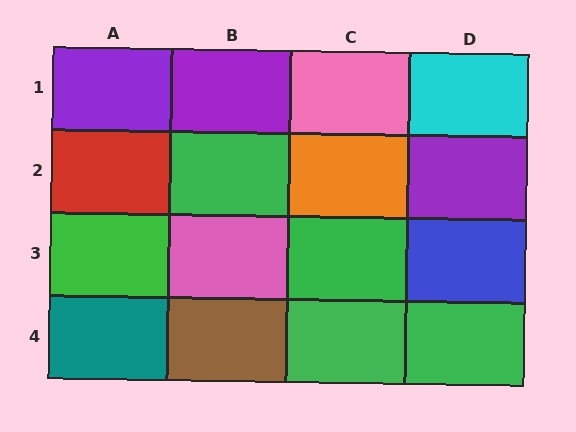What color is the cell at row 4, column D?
Green.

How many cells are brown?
1 cell is brown.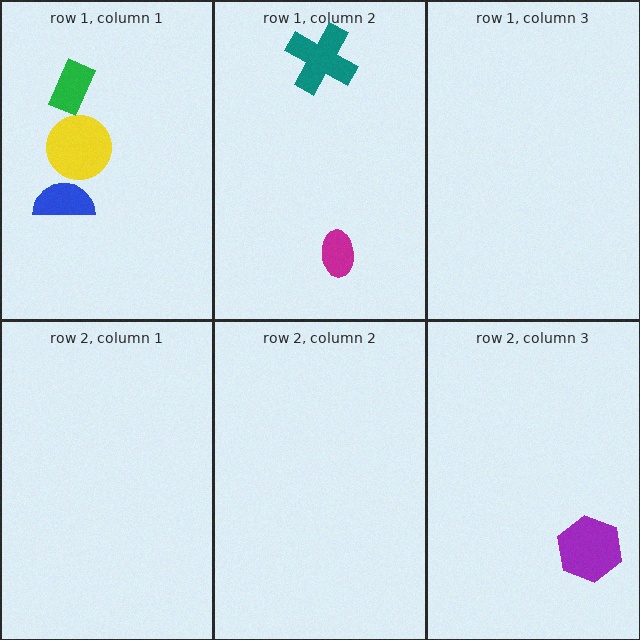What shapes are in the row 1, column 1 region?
The blue semicircle, the yellow circle, the green rectangle.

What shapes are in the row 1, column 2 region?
The magenta ellipse, the teal cross.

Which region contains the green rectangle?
The row 1, column 1 region.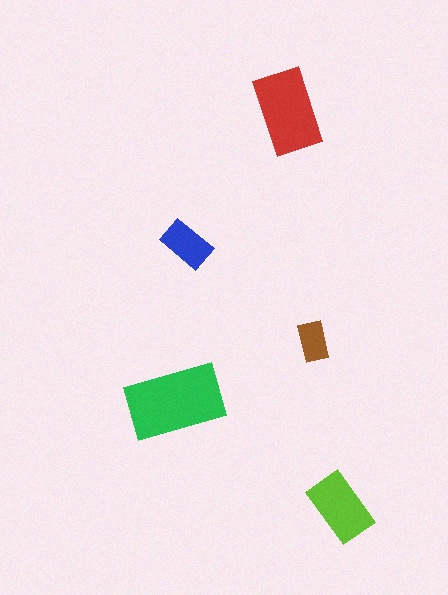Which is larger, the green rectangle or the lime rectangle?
The green one.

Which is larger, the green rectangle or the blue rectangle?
The green one.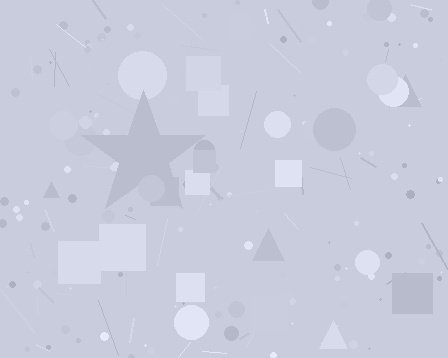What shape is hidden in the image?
A star is hidden in the image.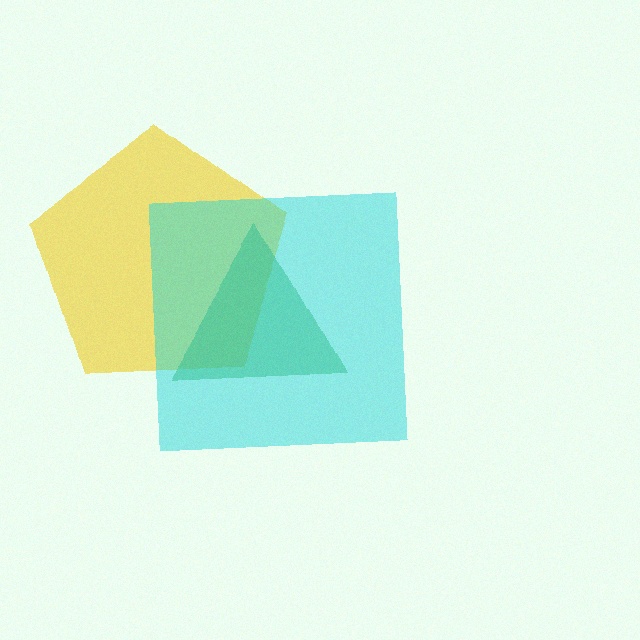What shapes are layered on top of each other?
The layered shapes are: a yellow pentagon, a green triangle, a cyan square.